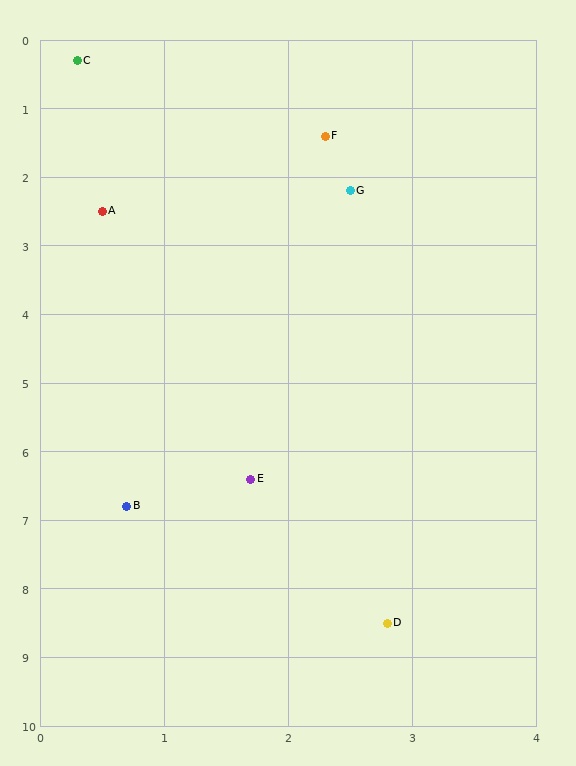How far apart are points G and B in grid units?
Points G and B are about 4.9 grid units apart.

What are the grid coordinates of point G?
Point G is at approximately (2.5, 2.2).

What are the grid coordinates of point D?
Point D is at approximately (2.8, 8.5).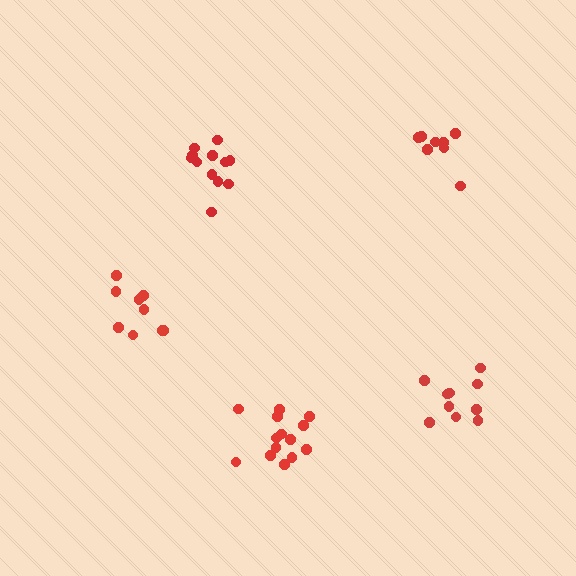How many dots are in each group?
Group 1: 12 dots, Group 2: 9 dots, Group 3: 8 dots, Group 4: 10 dots, Group 5: 14 dots (53 total).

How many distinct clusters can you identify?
There are 5 distinct clusters.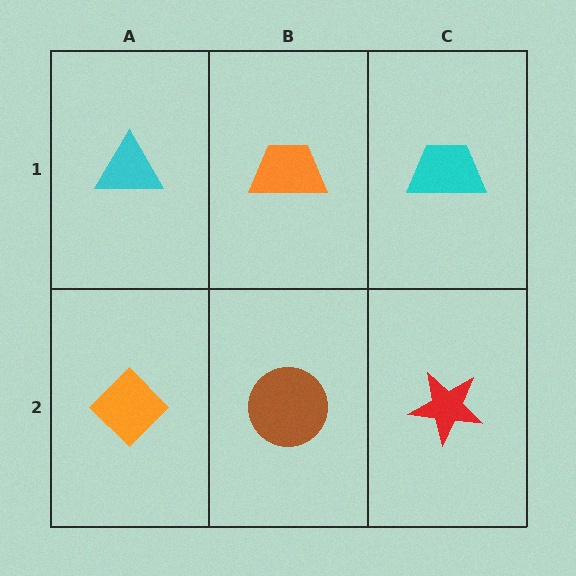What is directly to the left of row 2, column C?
A brown circle.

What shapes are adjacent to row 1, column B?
A brown circle (row 2, column B), a cyan triangle (row 1, column A), a cyan trapezoid (row 1, column C).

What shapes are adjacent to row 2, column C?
A cyan trapezoid (row 1, column C), a brown circle (row 2, column B).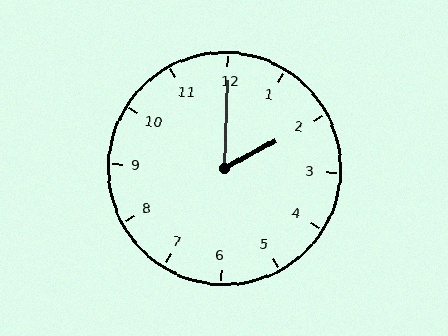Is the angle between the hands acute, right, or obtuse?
It is acute.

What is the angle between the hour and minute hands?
Approximately 60 degrees.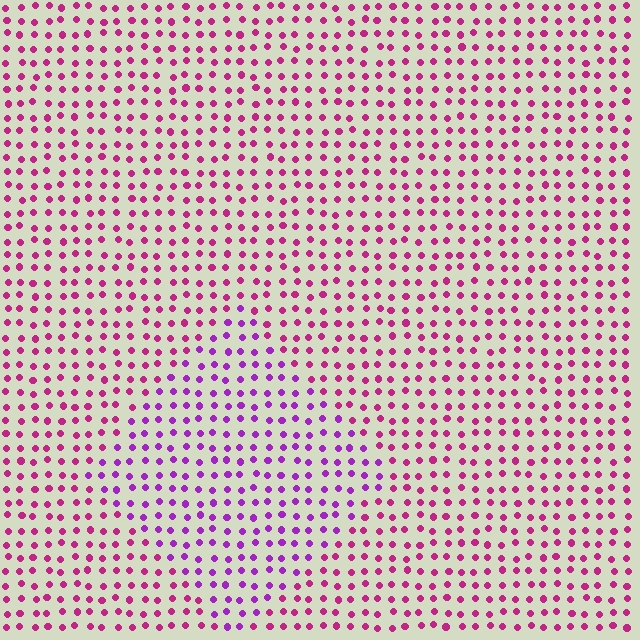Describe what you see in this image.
The image is filled with small magenta elements in a uniform arrangement. A diamond-shaped region is visible where the elements are tinted to a slightly different hue, forming a subtle color boundary.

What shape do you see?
I see a diamond.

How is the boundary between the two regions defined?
The boundary is defined purely by a slight shift in hue (about 34 degrees). Spacing, size, and orientation are identical on both sides.